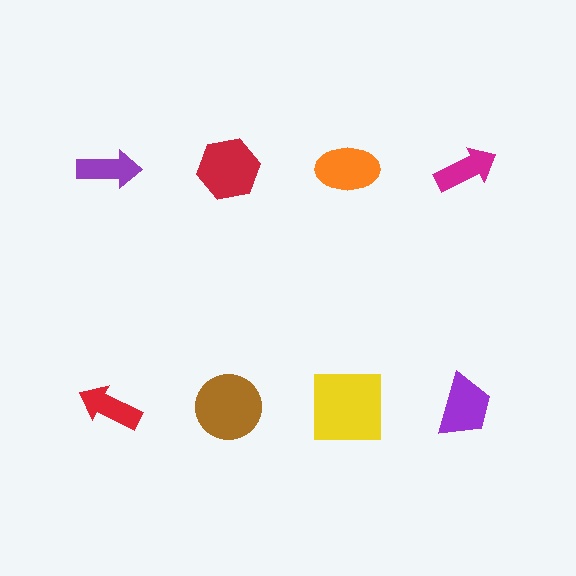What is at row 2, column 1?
A red arrow.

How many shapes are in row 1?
4 shapes.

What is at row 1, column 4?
A magenta arrow.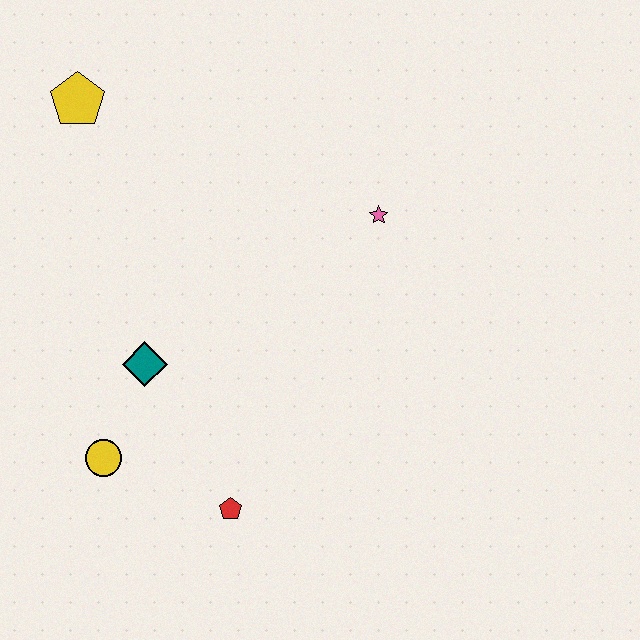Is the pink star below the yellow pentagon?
Yes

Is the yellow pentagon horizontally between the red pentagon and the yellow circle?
No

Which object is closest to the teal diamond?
The yellow circle is closest to the teal diamond.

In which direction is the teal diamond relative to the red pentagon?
The teal diamond is above the red pentagon.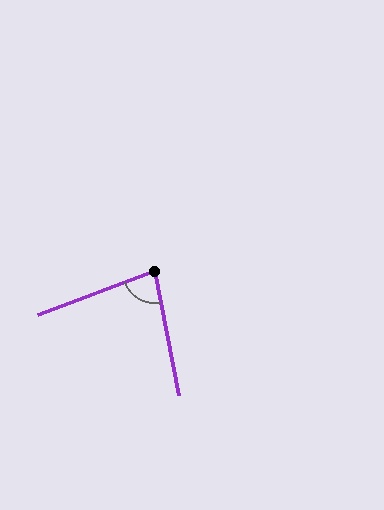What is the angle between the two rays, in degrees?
Approximately 80 degrees.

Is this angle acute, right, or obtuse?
It is acute.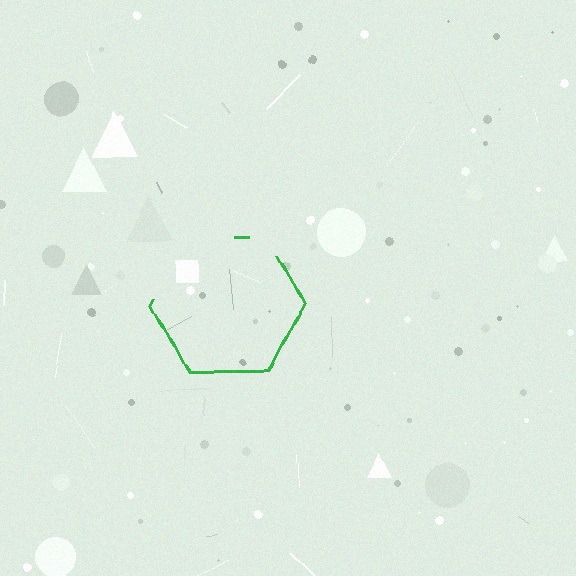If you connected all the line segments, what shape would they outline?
They would outline a hexagon.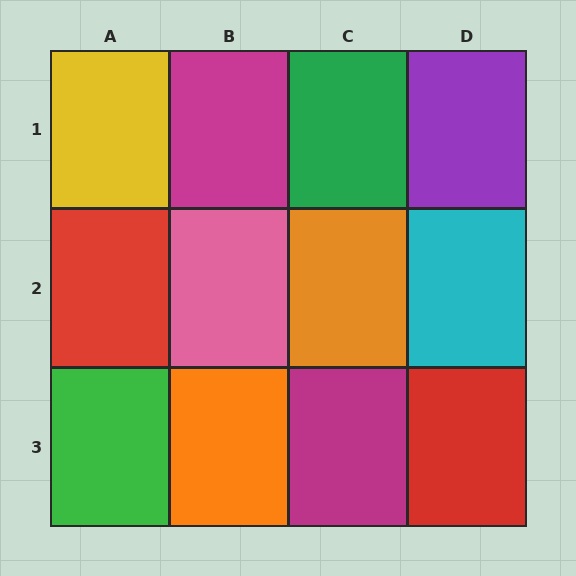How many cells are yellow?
1 cell is yellow.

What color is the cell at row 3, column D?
Red.